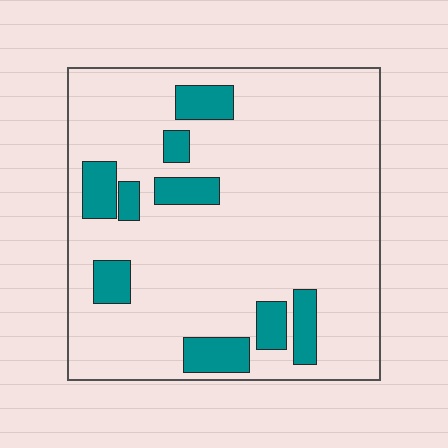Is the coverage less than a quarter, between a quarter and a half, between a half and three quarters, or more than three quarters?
Less than a quarter.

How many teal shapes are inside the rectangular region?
9.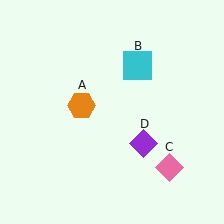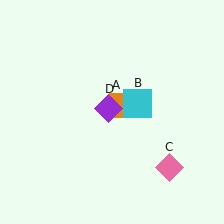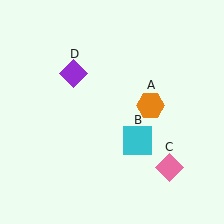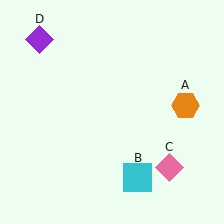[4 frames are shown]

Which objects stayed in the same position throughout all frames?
Pink diamond (object C) remained stationary.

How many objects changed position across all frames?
3 objects changed position: orange hexagon (object A), cyan square (object B), purple diamond (object D).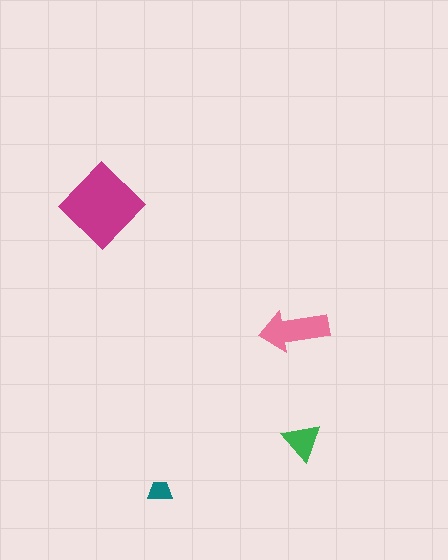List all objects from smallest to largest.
The teal trapezoid, the green triangle, the pink arrow, the magenta diamond.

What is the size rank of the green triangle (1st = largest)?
3rd.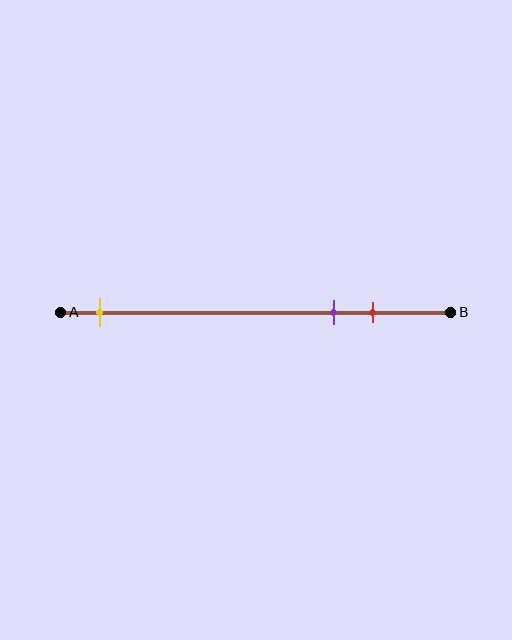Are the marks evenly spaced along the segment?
No, the marks are not evenly spaced.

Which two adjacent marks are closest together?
The purple and red marks are the closest adjacent pair.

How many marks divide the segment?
There are 3 marks dividing the segment.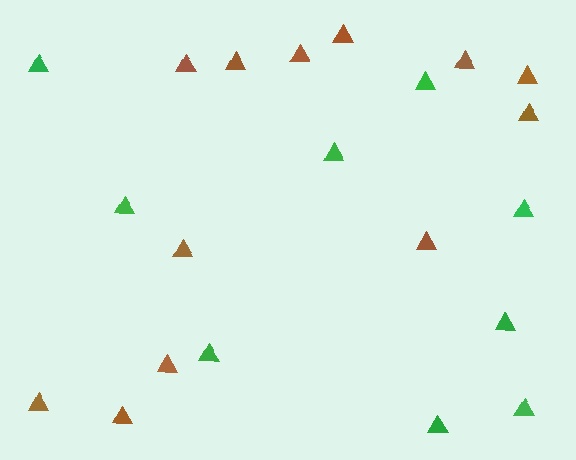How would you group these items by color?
There are 2 groups: one group of brown triangles (12) and one group of green triangles (9).